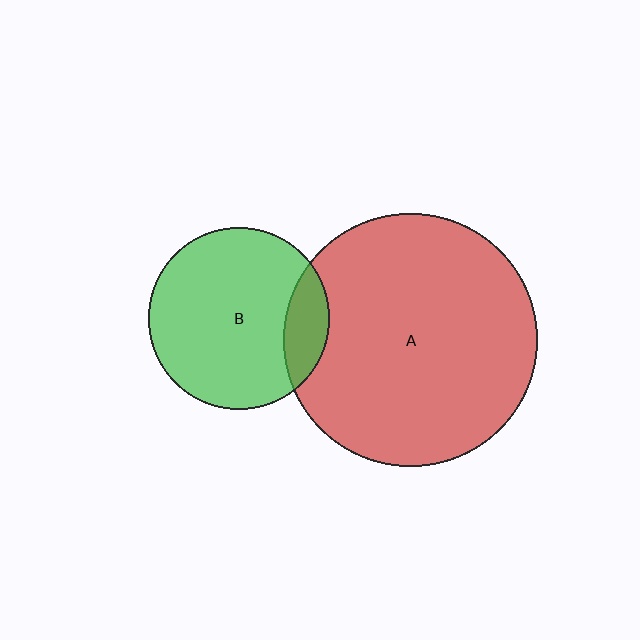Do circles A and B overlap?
Yes.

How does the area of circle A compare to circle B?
Approximately 2.0 times.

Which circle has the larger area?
Circle A (red).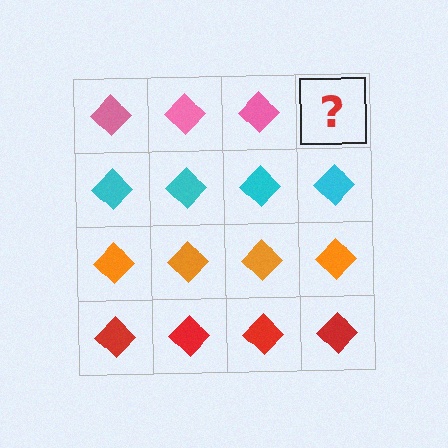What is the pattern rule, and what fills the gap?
The rule is that each row has a consistent color. The gap should be filled with a pink diamond.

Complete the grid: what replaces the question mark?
The question mark should be replaced with a pink diamond.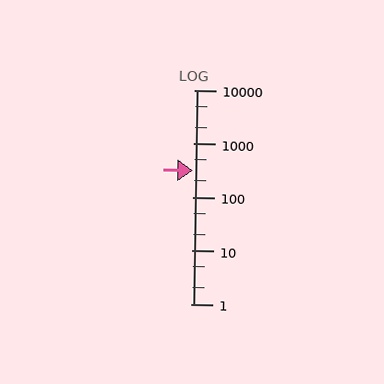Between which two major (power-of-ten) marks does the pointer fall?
The pointer is between 100 and 1000.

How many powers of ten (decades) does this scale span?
The scale spans 4 decades, from 1 to 10000.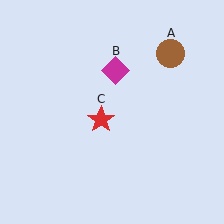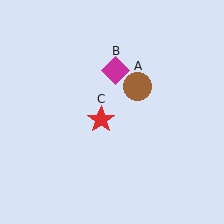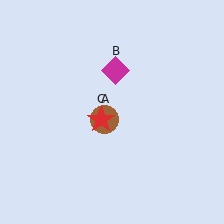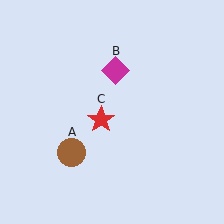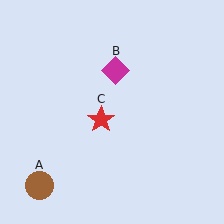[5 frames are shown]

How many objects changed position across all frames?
1 object changed position: brown circle (object A).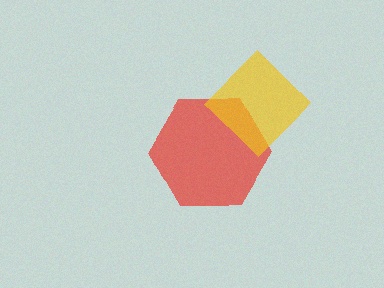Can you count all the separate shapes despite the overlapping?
Yes, there are 2 separate shapes.